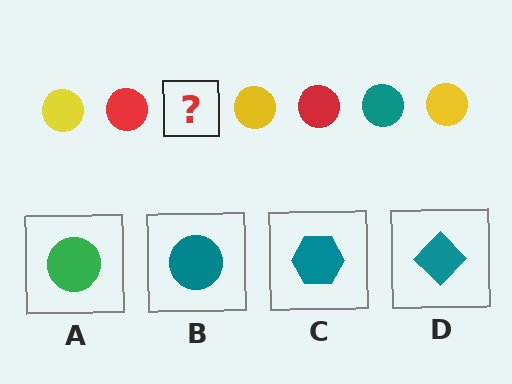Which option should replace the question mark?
Option B.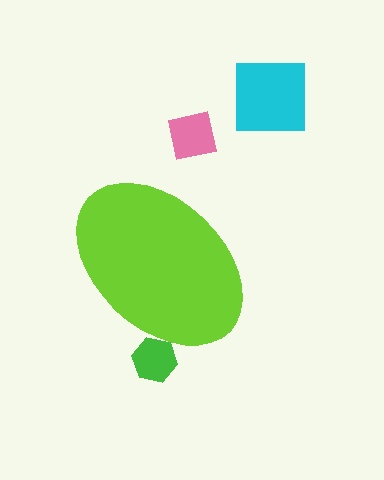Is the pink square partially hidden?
No, the pink square is fully visible.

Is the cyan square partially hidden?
No, the cyan square is fully visible.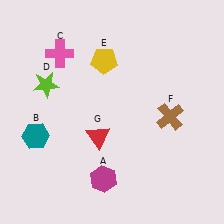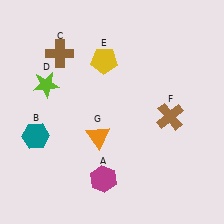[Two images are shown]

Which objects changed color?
C changed from pink to brown. G changed from red to orange.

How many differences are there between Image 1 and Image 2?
There are 2 differences between the two images.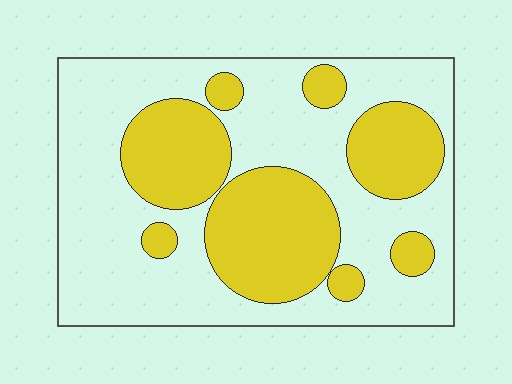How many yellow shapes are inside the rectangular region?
8.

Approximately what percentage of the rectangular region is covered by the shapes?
Approximately 35%.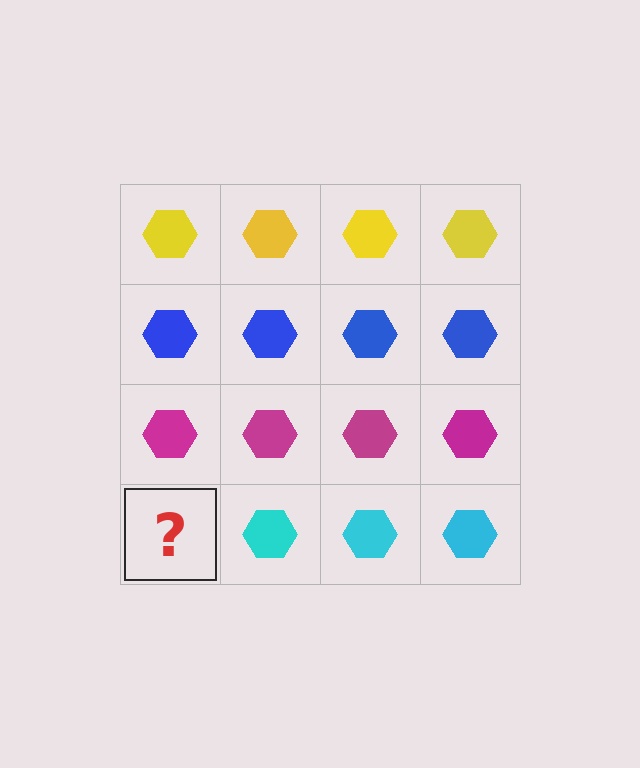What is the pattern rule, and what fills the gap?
The rule is that each row has a consistent color. The gap should be filled with a cyan hexagon.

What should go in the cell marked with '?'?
The missing cell should contain a cyan hexagon.